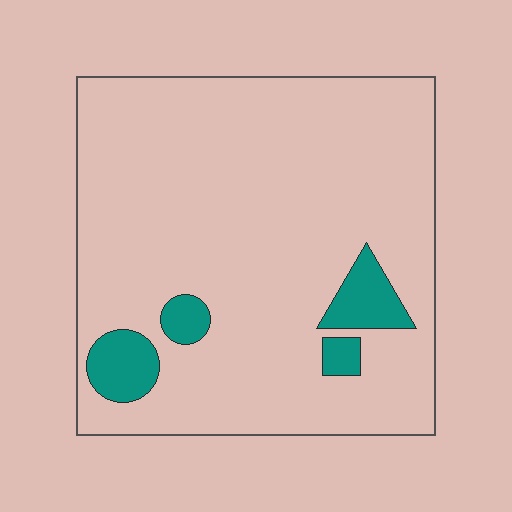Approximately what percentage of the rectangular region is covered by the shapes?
Approximately 10%.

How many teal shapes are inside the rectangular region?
4.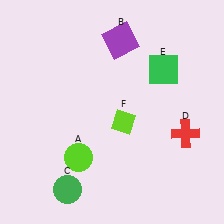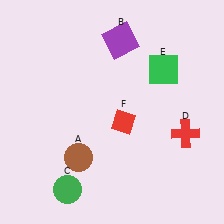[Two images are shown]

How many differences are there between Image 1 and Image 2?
There are 2 differences between the two images.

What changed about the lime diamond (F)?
In Image 1, F is lime. In Image 2, it changed to red.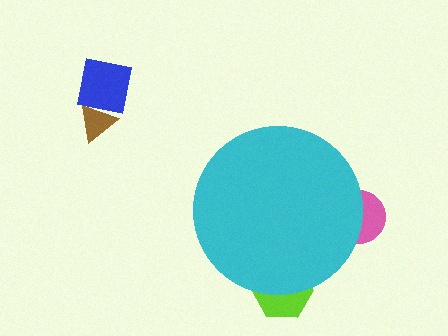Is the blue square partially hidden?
No, the blue square is fully visible.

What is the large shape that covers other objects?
A cyan circle.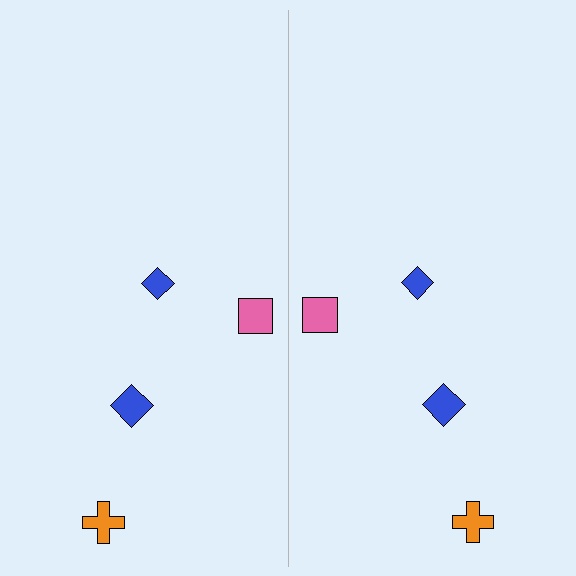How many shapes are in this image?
There are 8 shapes in this image.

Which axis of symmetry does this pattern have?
The pattern has a vertical axis of symmetry running through the center of the image.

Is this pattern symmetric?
Yes, this pattern has bilateral (reflection) symmetry.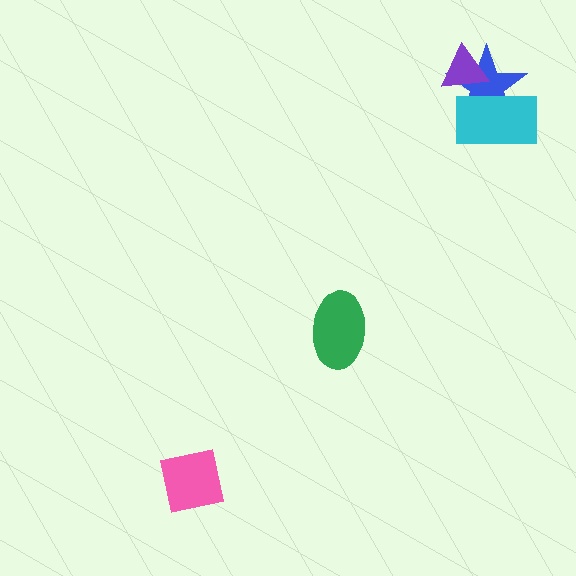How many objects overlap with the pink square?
0 objects overlap with the pink square.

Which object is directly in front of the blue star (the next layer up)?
The cyan rectangle is directly in front of the blue star.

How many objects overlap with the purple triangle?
2 objects overlap with the purple triangle.